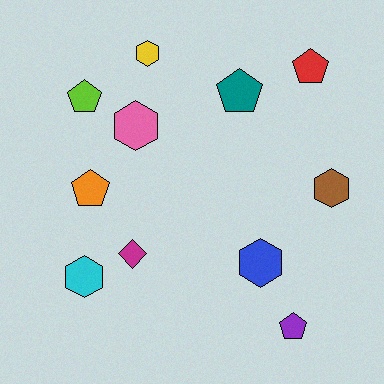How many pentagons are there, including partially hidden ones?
There are 5 pentagons.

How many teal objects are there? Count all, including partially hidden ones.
There is 1 teal object.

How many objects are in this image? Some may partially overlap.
There are 11 objects.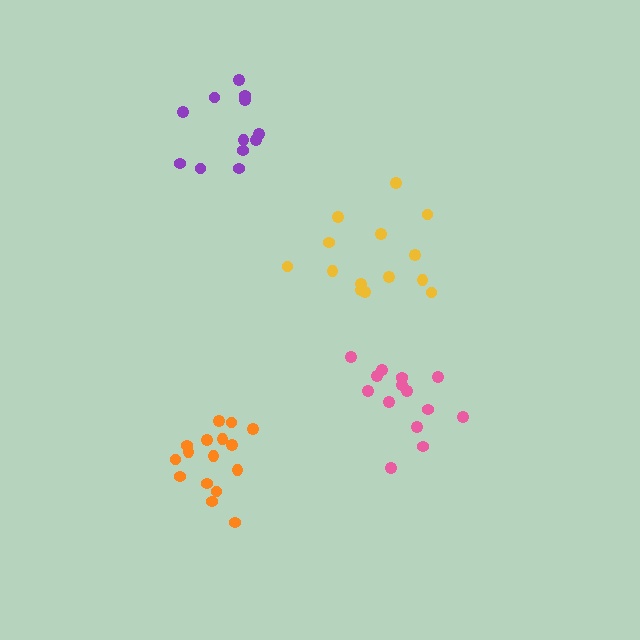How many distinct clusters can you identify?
There are 4 distinct clusters.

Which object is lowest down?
The orange cluster is bottommost.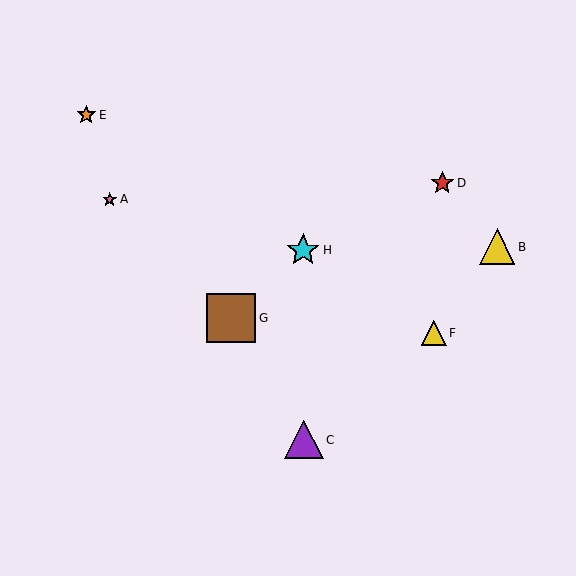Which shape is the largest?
The brown square (labeled G) is the largest.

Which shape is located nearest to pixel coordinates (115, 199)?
The pink star (labeled A) at (110, 199) is nearest to that location.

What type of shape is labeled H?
Shape H is a cyan star.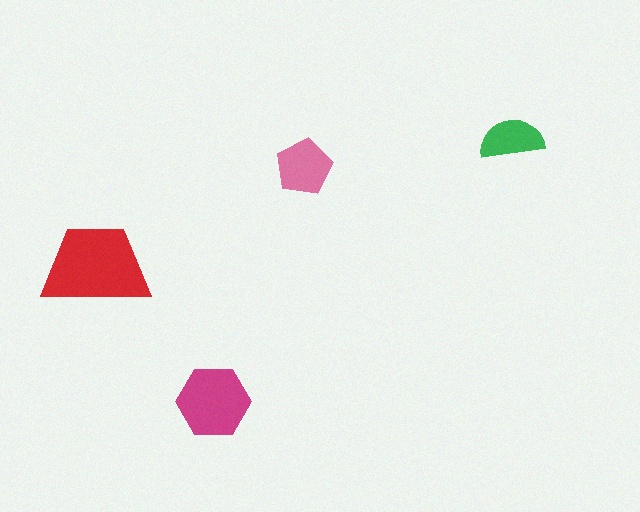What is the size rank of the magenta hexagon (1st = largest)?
2nd.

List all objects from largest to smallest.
The red trapezoid, the magenta hexagon, the pink pentagon, the green semicircle.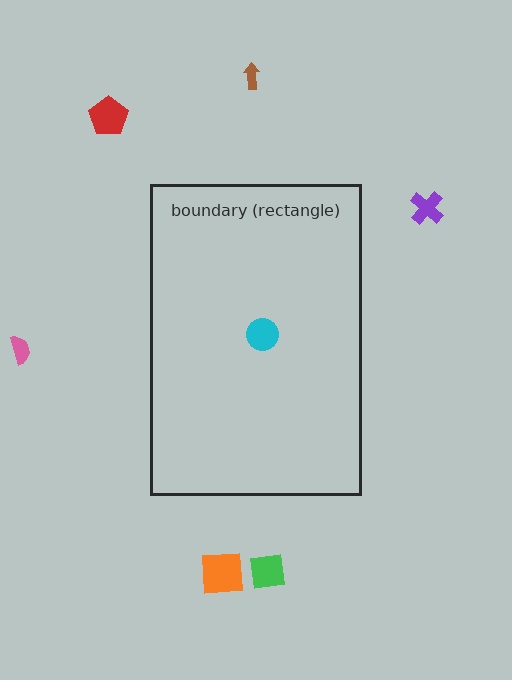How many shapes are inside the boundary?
1 inside, 6 outside.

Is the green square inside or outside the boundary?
Outside.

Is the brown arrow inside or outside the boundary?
Outside.